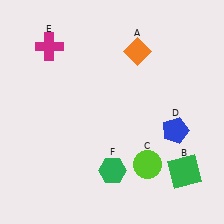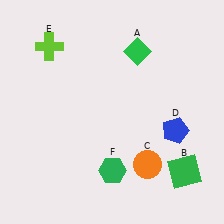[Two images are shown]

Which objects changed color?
A changed from orange to green. C changed from lime to orange. E changed from magenta to lime.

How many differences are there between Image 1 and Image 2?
There are 3 differences between the two images.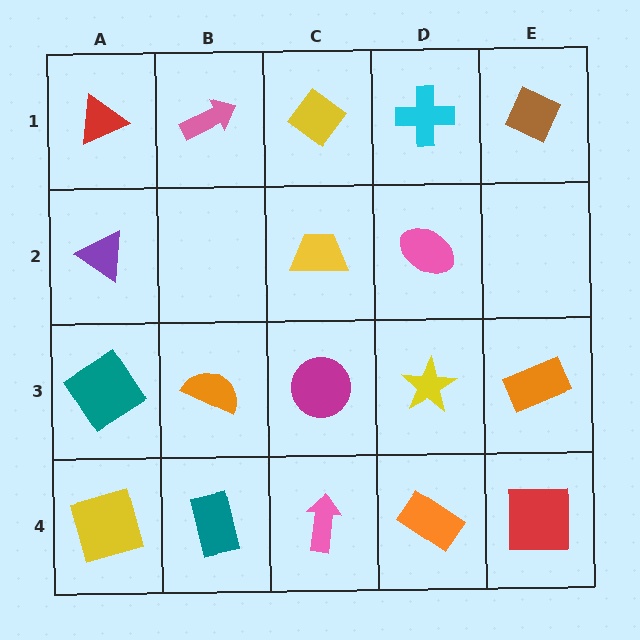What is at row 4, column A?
A yellow square.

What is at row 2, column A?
A purple triangle.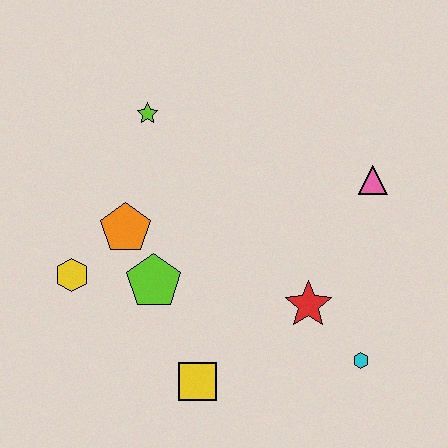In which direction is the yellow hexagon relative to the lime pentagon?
The yellow hexagon is to the left of the lime pentagon.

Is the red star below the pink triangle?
Yes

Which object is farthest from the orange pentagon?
The cyan hexagon is farthest from the orange pentagon.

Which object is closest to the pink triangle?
The red star is closest to the pink triangle.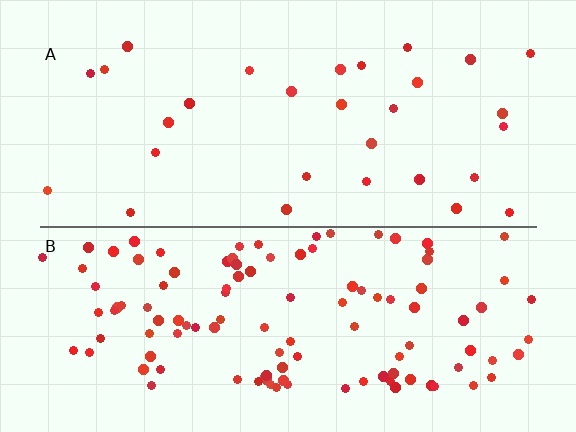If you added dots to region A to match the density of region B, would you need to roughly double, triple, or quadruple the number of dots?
Approximately quadruple.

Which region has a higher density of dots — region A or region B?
B (the bottom).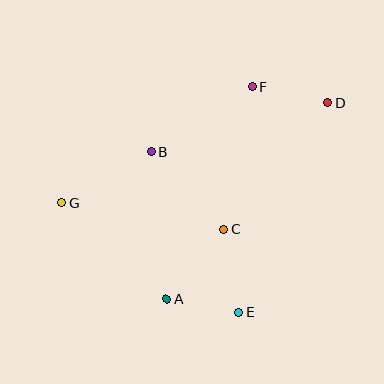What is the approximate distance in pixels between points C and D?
The distance between C and D is approximately 164 pixels.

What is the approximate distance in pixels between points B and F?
The distance between B and F is approximately 120 pixels.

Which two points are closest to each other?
Points A and E are closest to each other.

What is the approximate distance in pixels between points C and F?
The distance between C and F is approximately 145 pixels.